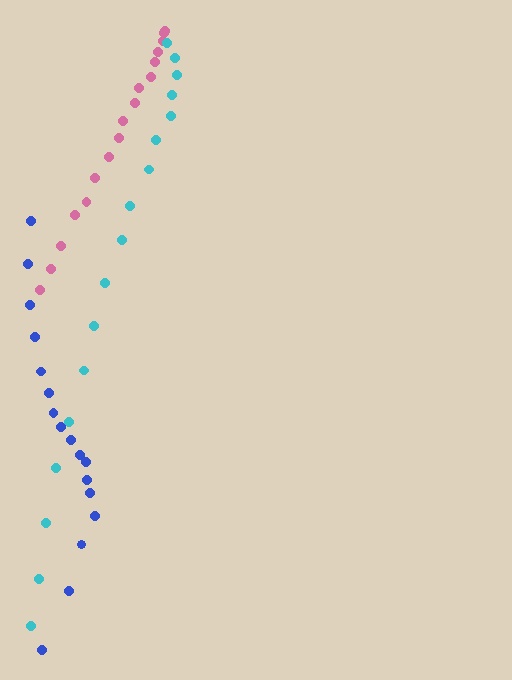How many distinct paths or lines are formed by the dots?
There are 3 distinct paths.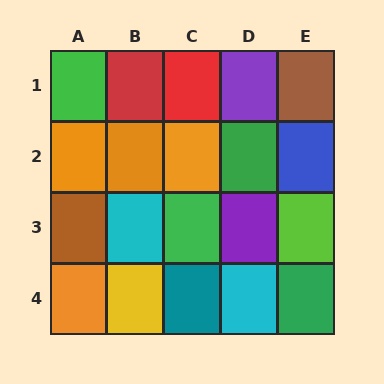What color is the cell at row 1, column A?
Green.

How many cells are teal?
1 cell is teal.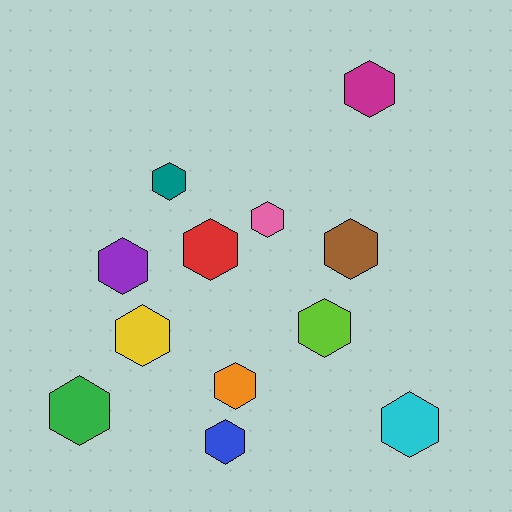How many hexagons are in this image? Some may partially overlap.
There are 12 hexagons.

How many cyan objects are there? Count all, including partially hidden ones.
There is 1 cyan object.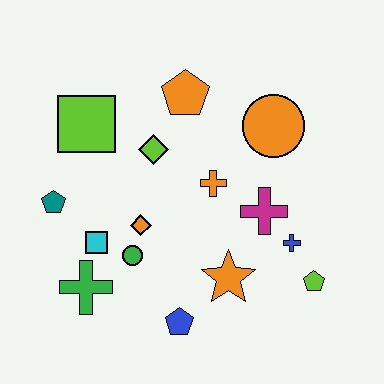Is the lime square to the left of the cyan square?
Yes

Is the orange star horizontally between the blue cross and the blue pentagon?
Yes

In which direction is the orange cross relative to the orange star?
The orange cross is above the orange star.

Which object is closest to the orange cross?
The magenta cross is closest to the orange cross.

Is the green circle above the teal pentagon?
No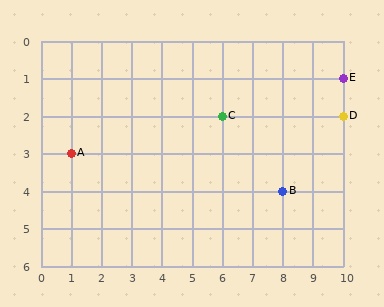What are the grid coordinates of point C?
Point C is at grid coordinates (6, 2).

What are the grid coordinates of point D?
Point D is at grid coordinates (10, 2).